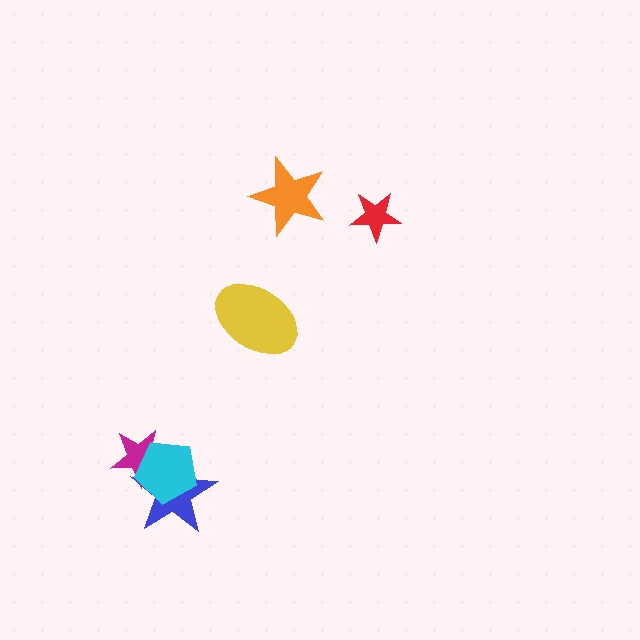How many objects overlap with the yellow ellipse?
0 objects overlap with the yellow ellipse.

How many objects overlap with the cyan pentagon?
2 objects overlap with the cyan pentagon.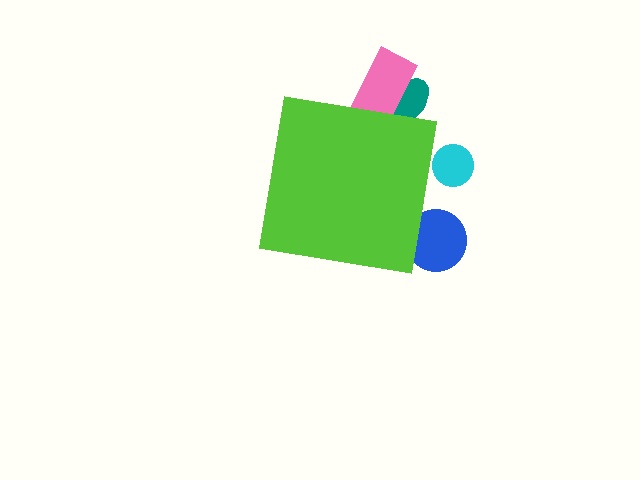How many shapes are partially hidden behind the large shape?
4 shapes are partially hidden.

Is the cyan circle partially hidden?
Yes, the cyan circle is partially hidden behind the lime square.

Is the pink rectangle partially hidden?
Yes, the pink rectangle is partially hidden behind the lime square.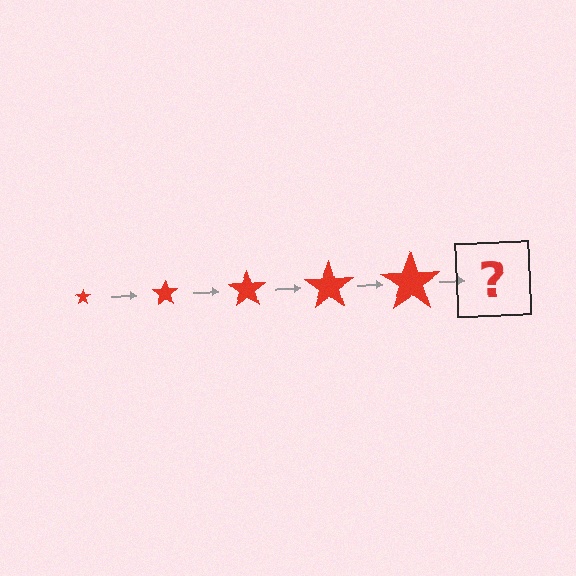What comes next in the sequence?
The next element should be a red star, larger than the previous one.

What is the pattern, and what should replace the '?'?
The pattern is that the star gets progressively larger each step. The '?' should be a red star, larger than the previous one.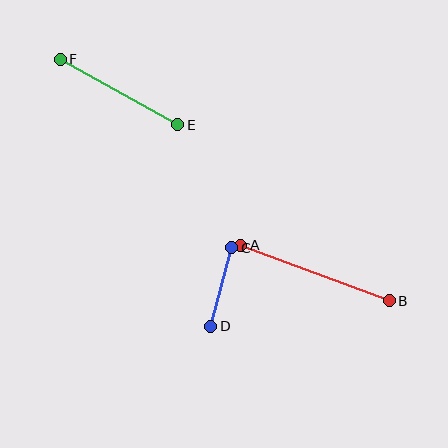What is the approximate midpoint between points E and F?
The midpoint is at approximately (119, 92) pixels.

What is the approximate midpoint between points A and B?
The midpoint is at approximately (315, 273) pixels.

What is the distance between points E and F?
The distance is approximately 135 pixels.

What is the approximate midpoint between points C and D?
The midpoint is at approximately (221, 287) pixels.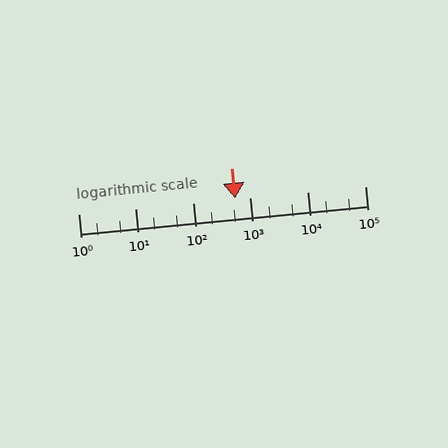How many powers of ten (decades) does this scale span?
The scale spans 5 decades, from 1 to 100000.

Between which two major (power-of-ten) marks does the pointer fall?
The pointer is between 100 and 1000.